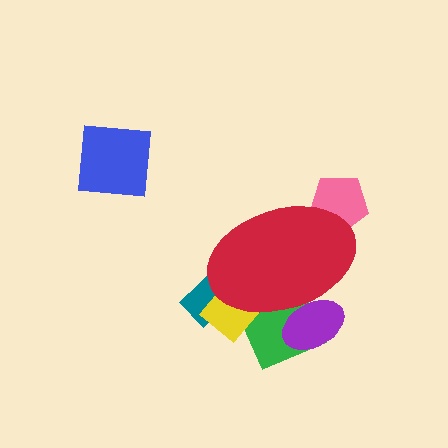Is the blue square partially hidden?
No, the blue square is fully visible.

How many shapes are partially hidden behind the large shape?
5 shapes are partially hidden.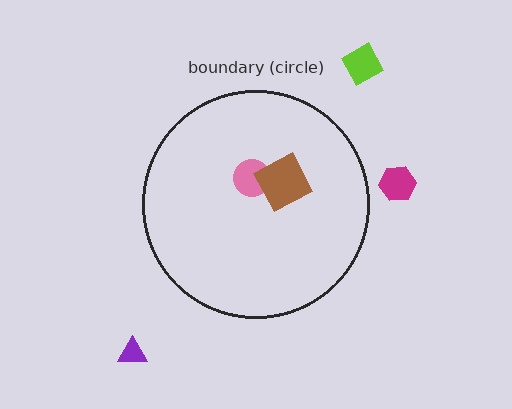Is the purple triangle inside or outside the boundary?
Outside.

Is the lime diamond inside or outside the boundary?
Outside.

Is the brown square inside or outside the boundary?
Inside.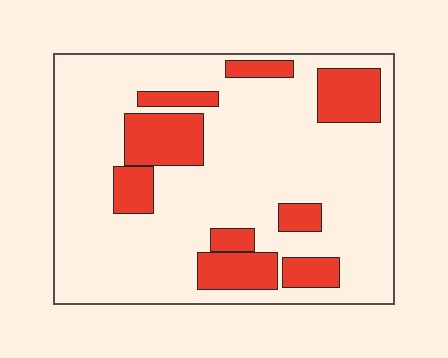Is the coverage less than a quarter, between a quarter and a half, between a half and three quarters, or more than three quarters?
Less than a quarter.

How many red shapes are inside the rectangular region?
9.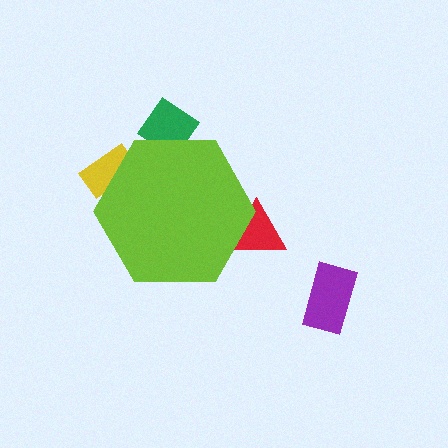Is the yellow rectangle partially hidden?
Yes, the yellow rectangle is partially hidden behind the lime hexagon.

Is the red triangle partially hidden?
Yes, the red triangle is partially hidden behind the lime hexagon.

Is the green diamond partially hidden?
Yes, the green diamond is partially hidden behind the lime hexagon.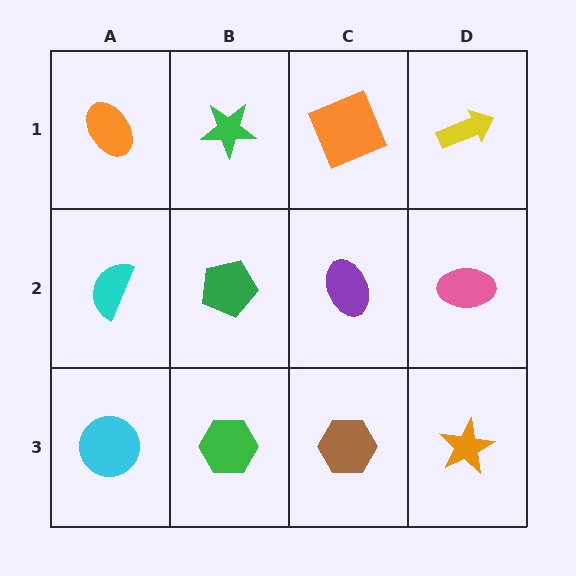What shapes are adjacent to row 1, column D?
A pink ellipse (row 2, column D), an orange square (row 1, column C).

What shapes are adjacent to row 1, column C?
A purple ellipse (row 2, column C), a green star (row 1, column B), a yellow arrow (row 1, column D).